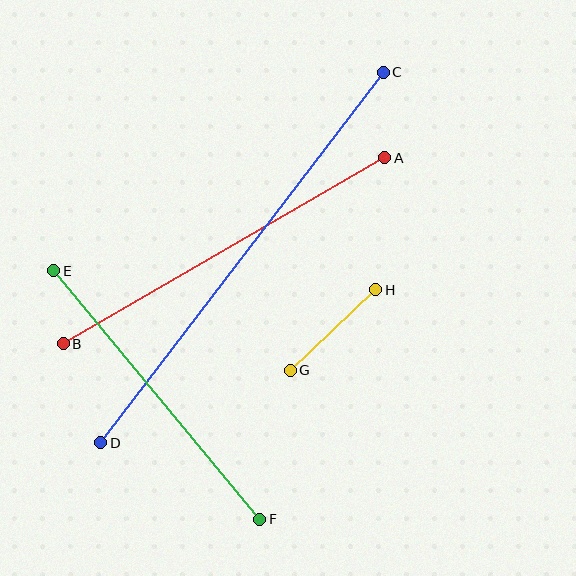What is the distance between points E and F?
The distance is approximately 323 pixels.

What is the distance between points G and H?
The distance is approximately 117 pixels.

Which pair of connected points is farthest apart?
Points C and D are farthest apart.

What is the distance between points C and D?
The distance is approximately 466 pixels.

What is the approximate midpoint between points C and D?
The midpoint is at approximately (242, 257) pixels.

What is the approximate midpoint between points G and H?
The midpoint is at approximately (333, 330) pixels.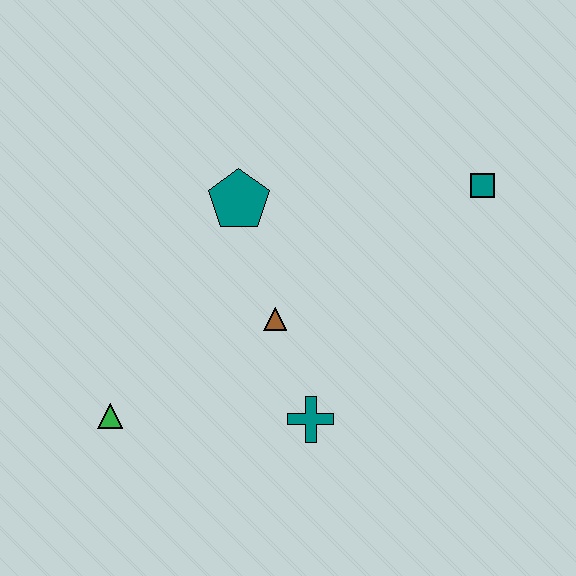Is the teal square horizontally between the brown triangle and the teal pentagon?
No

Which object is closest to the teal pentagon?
The brown triangle is closest to the teal pentagon.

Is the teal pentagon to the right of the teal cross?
No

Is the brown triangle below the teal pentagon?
Yes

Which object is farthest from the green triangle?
The teal square is farthest from the green triangle.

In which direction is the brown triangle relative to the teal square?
The brown triangle is to the left of the teal square.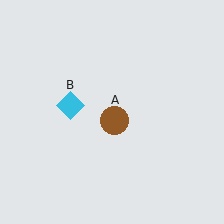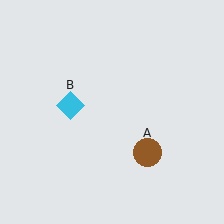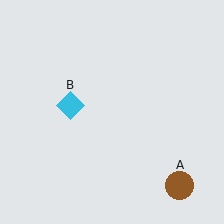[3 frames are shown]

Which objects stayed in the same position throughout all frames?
Cyan diamond (object B) remained stationary.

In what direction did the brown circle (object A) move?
The brown circle (object A) moved down and to the right.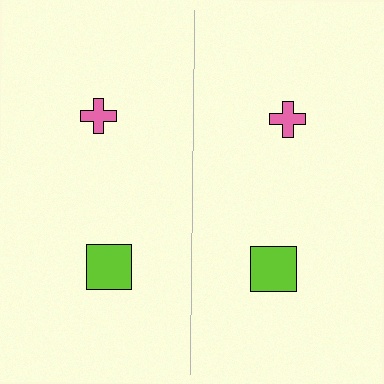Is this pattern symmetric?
Yes, this pattern has bilateral (reflection) symmetry.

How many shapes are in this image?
There are 4 shapes in this image.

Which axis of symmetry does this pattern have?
The pattern has a vertical axis of symmetry running through the center of the image.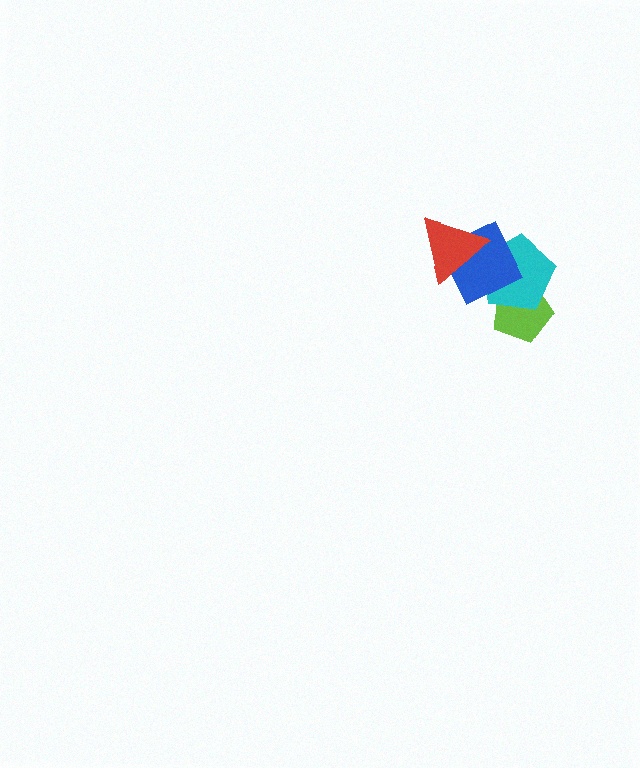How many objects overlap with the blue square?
2 objects overlap with the blue square.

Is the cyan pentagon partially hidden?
Yes, it is partially covered by another shape.